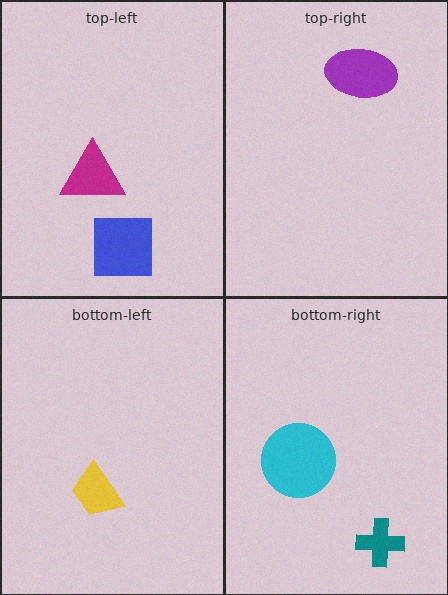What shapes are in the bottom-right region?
The cyan circle, the teal cross.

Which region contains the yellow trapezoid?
The bottom-left region.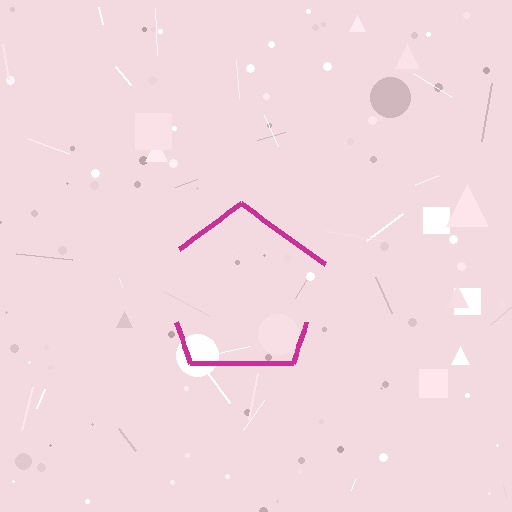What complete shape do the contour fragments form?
The contour fragments form a pentagon.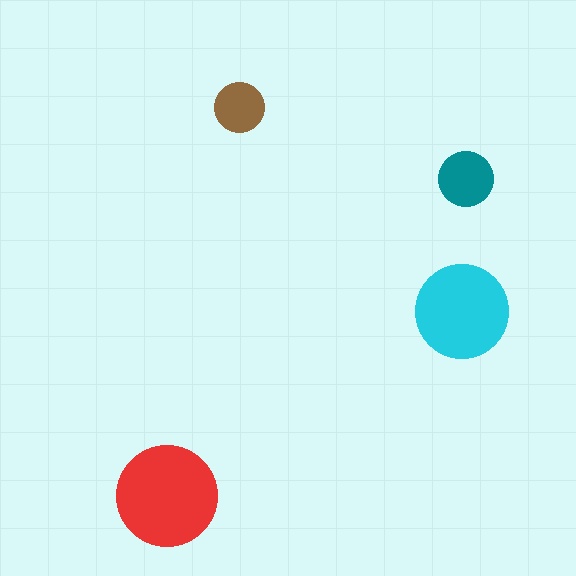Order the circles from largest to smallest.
the red one, the cyan one, the teal one, the brown one.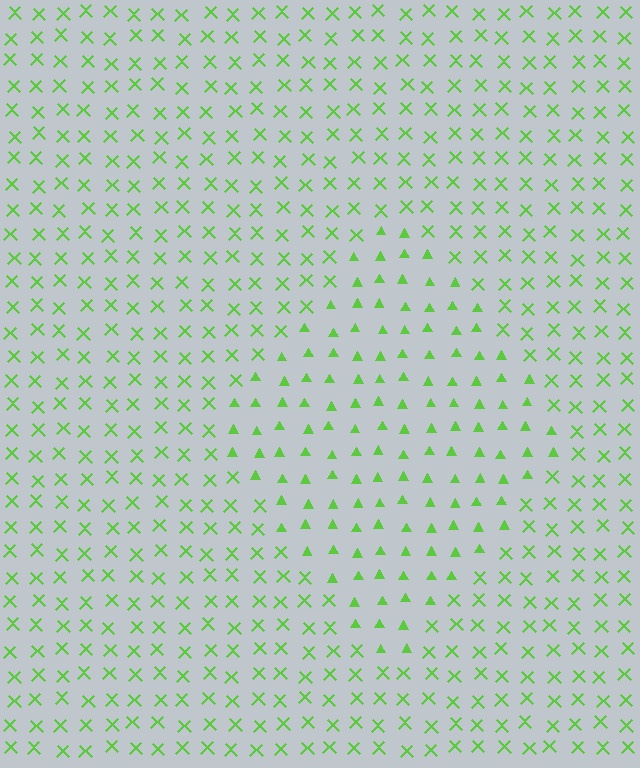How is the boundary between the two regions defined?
The boundary is defined by a change in element shape: triangles inside vs. X marks outside. All elements share the same color and spacing.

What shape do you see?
I see a diamond.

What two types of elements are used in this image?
The image uses triangles inside the diamond region and X marks outside it.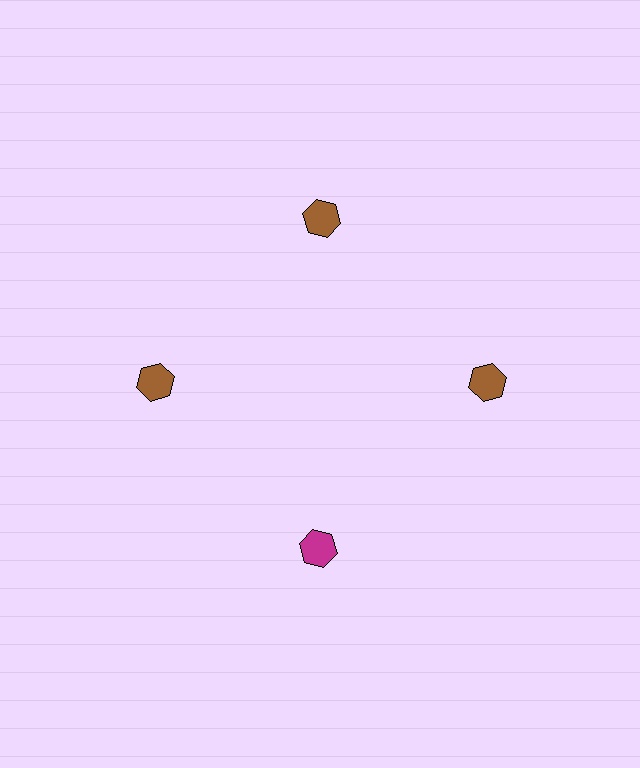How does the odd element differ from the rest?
It has a different color: magenta instead of brown.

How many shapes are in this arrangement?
There are 4 shapes arranged in a ring pattern.